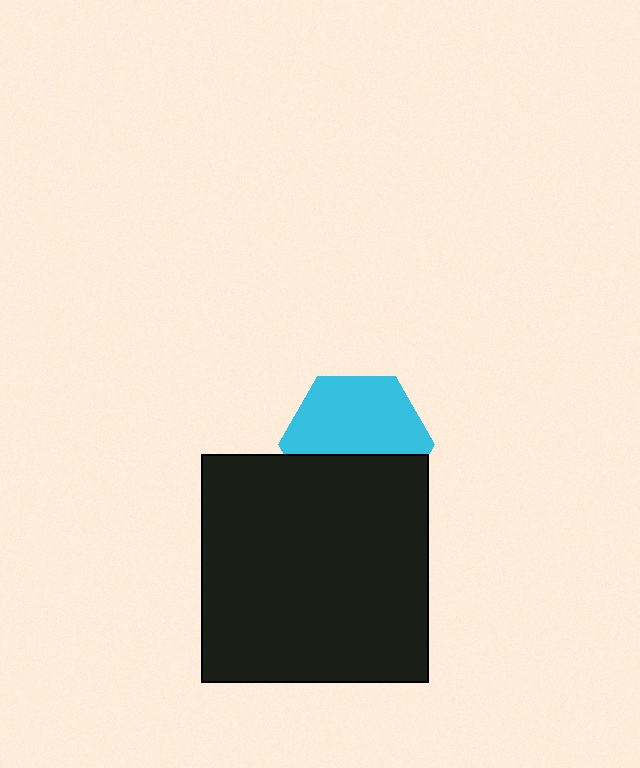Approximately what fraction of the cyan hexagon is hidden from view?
Roughly 41% of the cyan hexagon is hidden behind the black square.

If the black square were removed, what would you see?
You would see the complete cyan hexagon.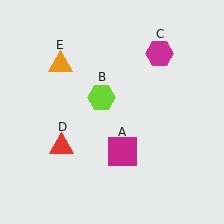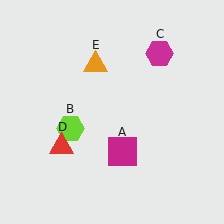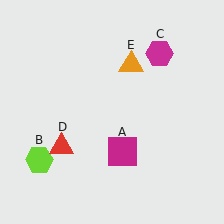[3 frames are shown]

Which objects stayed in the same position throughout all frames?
Magenta square (object A) and magenta hexagon (object C) and red triangle (object D) remained stationary.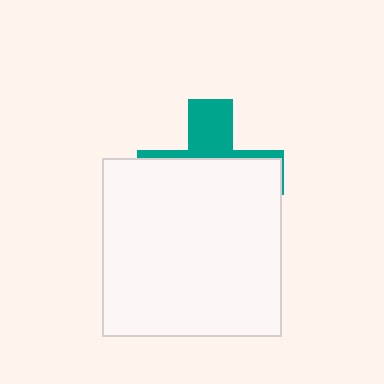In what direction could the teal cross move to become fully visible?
The teal cross could move up. That would shift it out from behind the white square entirely.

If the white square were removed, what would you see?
You would see the complete teal cross.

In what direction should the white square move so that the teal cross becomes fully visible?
The white square should move down. That is the shortest direction to clear the overlap and leave the teal cross fully visible.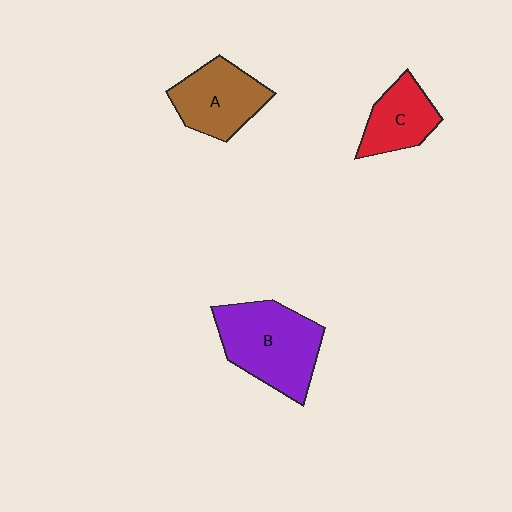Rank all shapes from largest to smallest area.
From largest to smallest: B (purple), A (brown), C (red).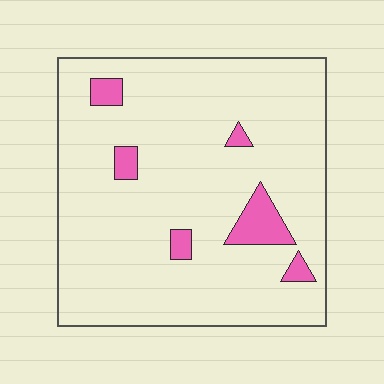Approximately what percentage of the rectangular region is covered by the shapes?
Approximately 10%.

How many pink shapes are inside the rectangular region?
6.